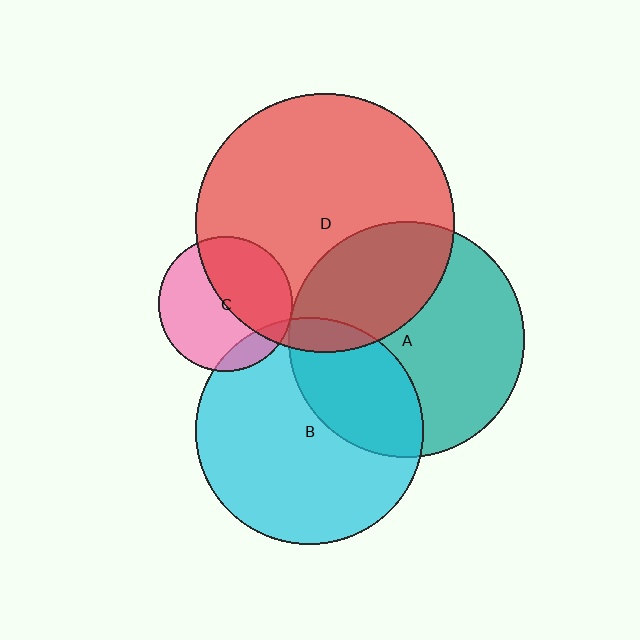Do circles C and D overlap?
Yes.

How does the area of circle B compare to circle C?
Approximately 2.9 times.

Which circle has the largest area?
Circle D (red).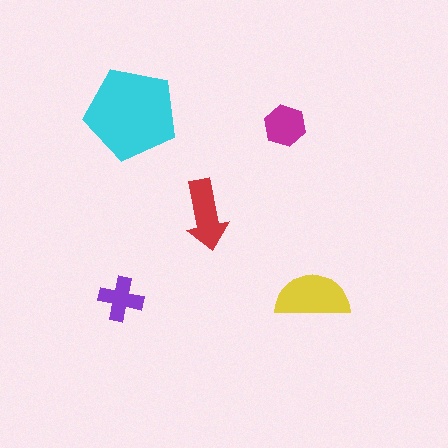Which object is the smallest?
The purple cross.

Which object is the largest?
The cyan pentagon.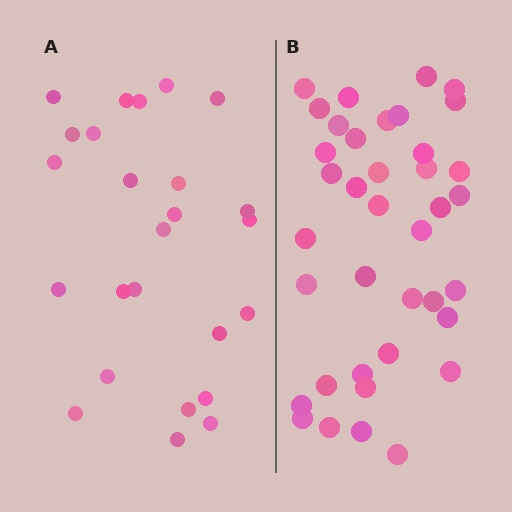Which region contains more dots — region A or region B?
Region B (the right region) has more dots.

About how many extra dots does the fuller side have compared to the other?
Region B has approximately 15 more dots than region A.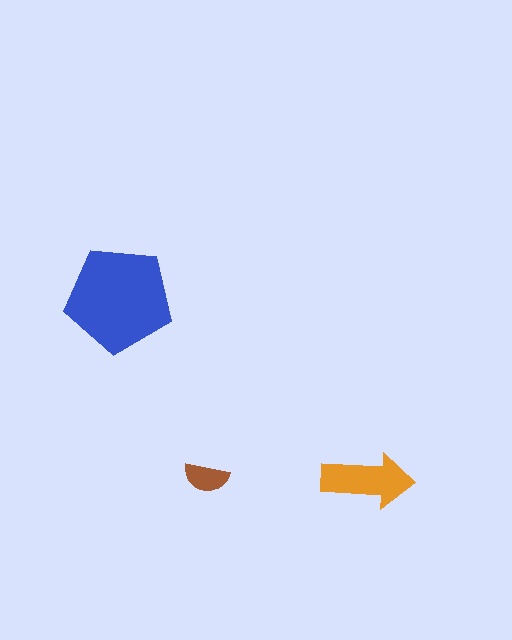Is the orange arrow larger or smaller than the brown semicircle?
Larger.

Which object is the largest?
The blue pentagon.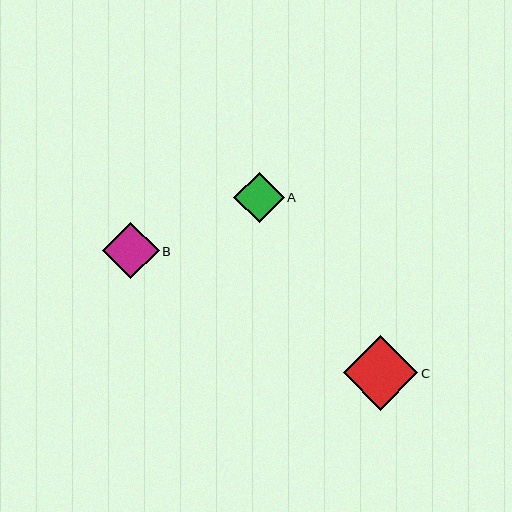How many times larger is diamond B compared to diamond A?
Diamond B is approximately 1.1 times the size of diamond A.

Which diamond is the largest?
Diamond C is the largest with a size of approximately 75 pixels.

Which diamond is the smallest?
Diamond A is the smallest with a size of approximately 51 pixels.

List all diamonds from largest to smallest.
From largest to smallest: C, B, A.